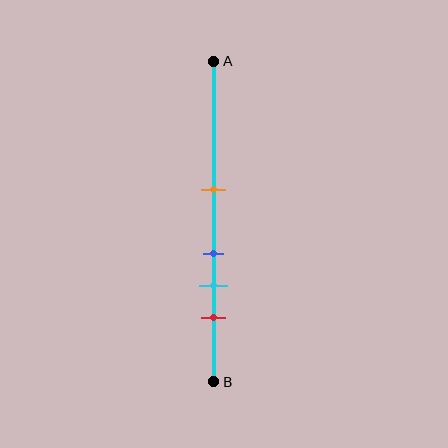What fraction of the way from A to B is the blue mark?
The blue mark is approximately 60% (0.6) of the way from A to B.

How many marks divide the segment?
There are 4 marks dividing the segment.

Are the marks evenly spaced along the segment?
No, the marks are not evenly spaced.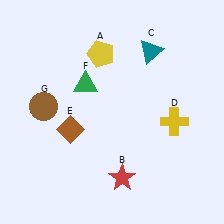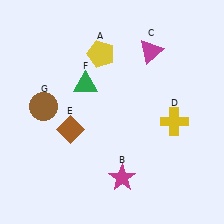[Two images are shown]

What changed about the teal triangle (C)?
In Image 1, C is teal. In Image 2, it changed to magenta.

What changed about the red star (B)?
In Image 1, B is red. In Image 2, it changed to magenta.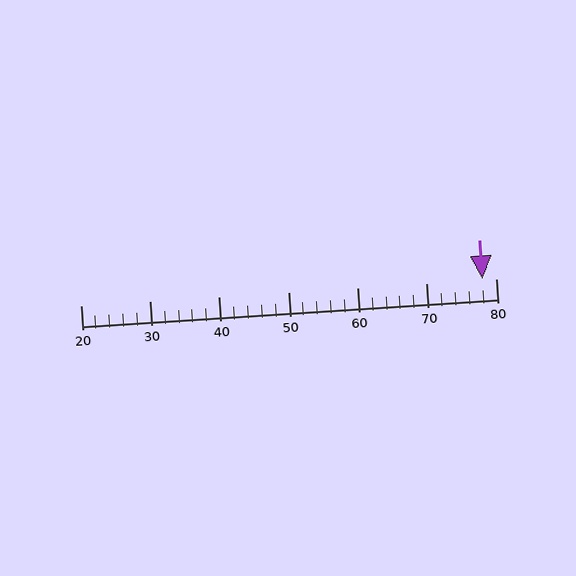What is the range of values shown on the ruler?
The ruler shows values from 20 to 80.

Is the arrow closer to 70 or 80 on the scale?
The arrow is closer to 80.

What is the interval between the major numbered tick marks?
The major tick marks are spaced 10 units apart.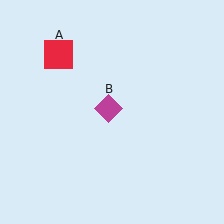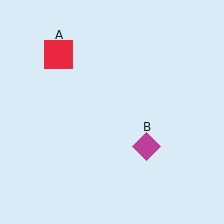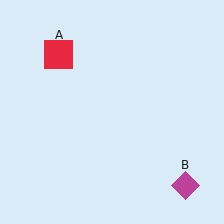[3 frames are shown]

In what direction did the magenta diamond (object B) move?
The magenta diamond (object B) moved down and to the right.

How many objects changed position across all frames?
1 object changed position: magenta diamond (object B).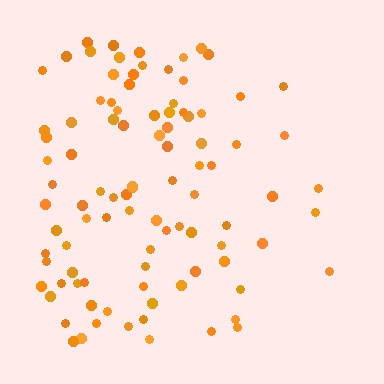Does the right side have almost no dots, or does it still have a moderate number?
Still a moderate number, just noticeably fewer than the left.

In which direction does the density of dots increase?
From right to left, with the left side densest.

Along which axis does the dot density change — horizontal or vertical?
Horizontal.